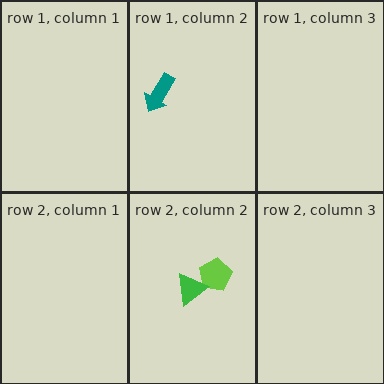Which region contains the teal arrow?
The row 1, column 2 region.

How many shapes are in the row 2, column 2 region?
2.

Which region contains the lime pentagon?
The row 2, column 2 region.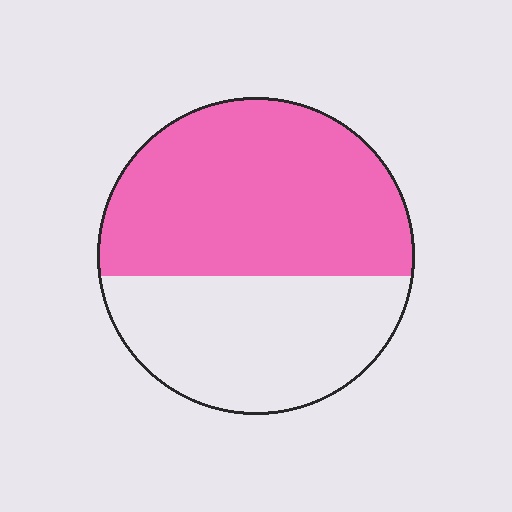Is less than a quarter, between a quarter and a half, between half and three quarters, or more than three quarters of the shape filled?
Between half and three quarters.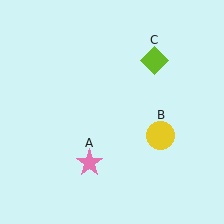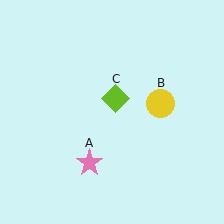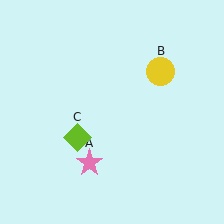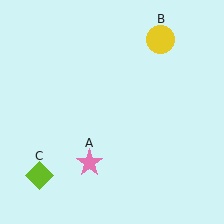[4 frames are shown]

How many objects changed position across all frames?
2 objects changed position: yellow circle (object B), lime diamond (object C).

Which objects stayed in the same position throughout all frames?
Pink star (object A) remained stationary.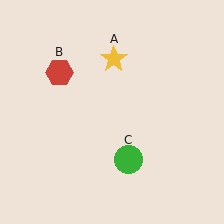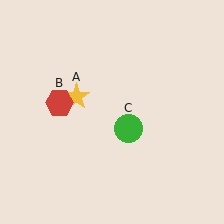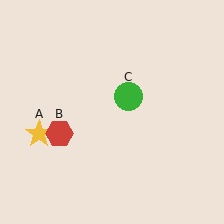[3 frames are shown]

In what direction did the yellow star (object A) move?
The yellow star (object A) moved down and to the left.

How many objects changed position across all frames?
3 objects changed position: yellow star (object A), red hexagon (object B), green circle (object C).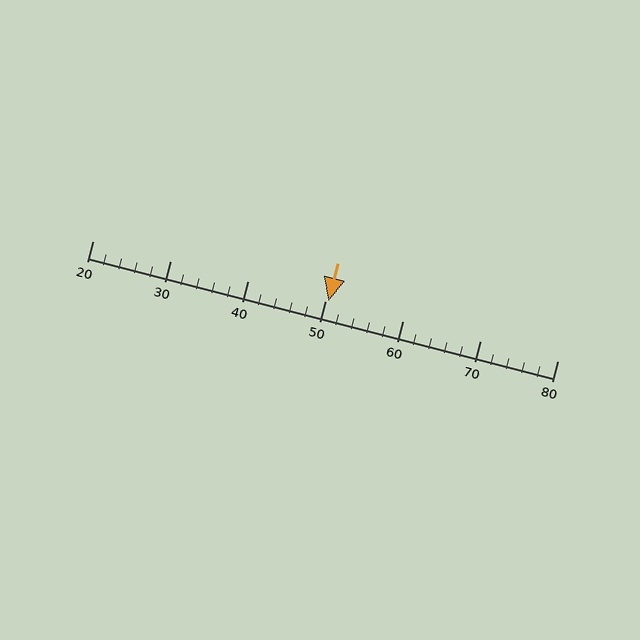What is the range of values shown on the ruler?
The ruler shows values from 20 to 80.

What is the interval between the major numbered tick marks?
The major tick marks are spaced 10 units apart.